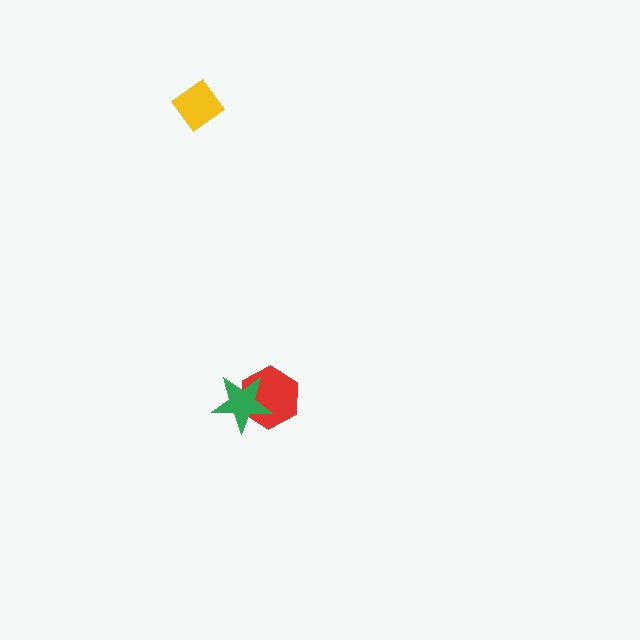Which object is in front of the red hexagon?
The green star is in front of the red hexagon.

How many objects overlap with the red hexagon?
1 object overlaps with the red hexagon.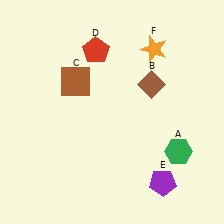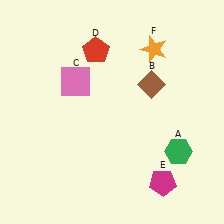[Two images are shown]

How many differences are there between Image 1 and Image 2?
There are 2 differences between the two images.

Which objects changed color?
C changed from brown to pink. E changed from purple to magenta.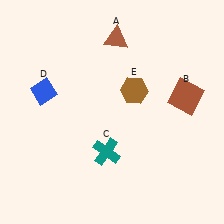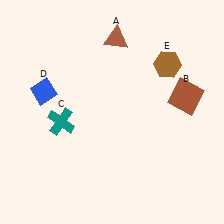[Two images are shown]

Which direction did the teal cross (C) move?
The teal cross (C) moved left.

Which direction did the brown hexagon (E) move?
The brown hexagon (E) moved right.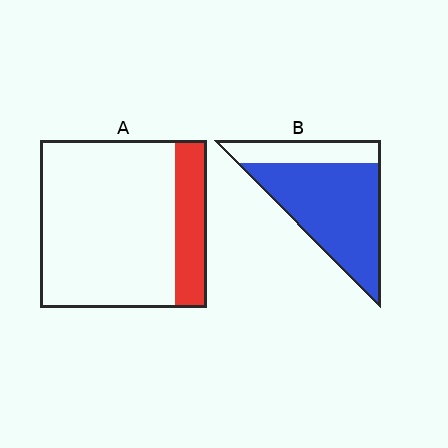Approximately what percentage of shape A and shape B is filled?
A is approximately 20% and B is approximately 75%.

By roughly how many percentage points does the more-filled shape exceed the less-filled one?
By roughly 55 percentage points (B over A).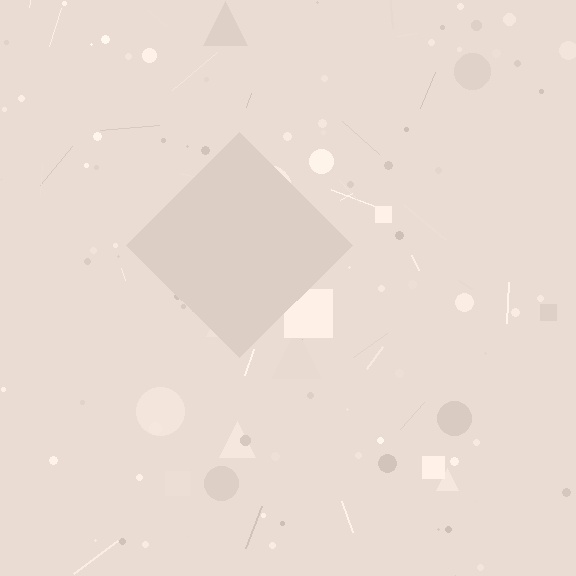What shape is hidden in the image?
A diamond is hidden in the image.